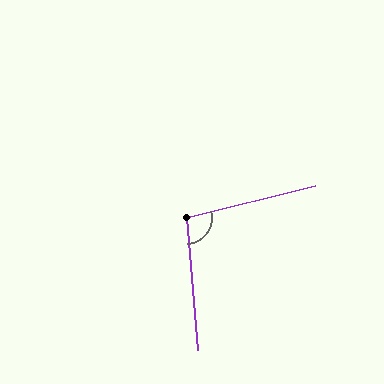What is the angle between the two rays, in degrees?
Approximately 100 degrees.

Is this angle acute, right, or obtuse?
It is obtuse.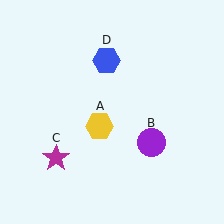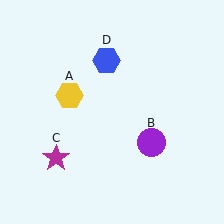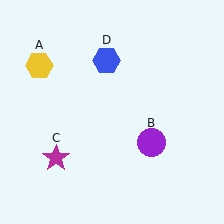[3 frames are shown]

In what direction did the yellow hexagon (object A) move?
The yellow hexagon (object A) moved up and to the left.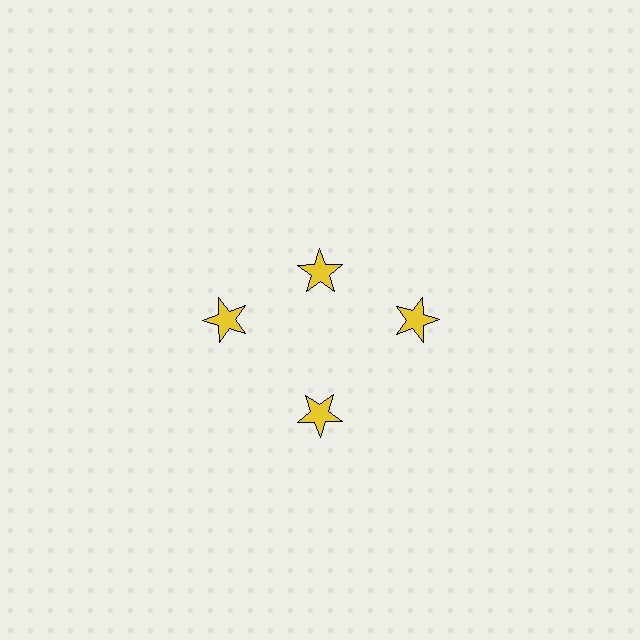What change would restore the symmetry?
The symmetry would be restored by moving it outward, back onto the ring so that all 4 stars sit at equal angles and equal distance from the center.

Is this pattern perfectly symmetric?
No. The 4 yellow stars are arranged in a ring, but one element near the 12 o'clock position is pulled inward toward the center, breaking the 4-fold rotational symmetry.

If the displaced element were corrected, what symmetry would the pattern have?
It would have 4-fold rotational symmetry — the pattern would map onto itself every 90 degrees.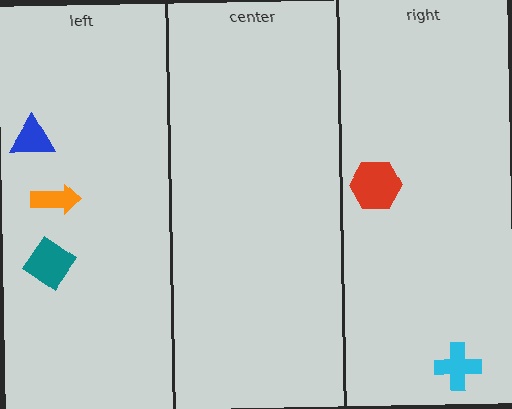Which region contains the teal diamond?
The left region.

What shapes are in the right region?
The cyan cross, the red hexagon.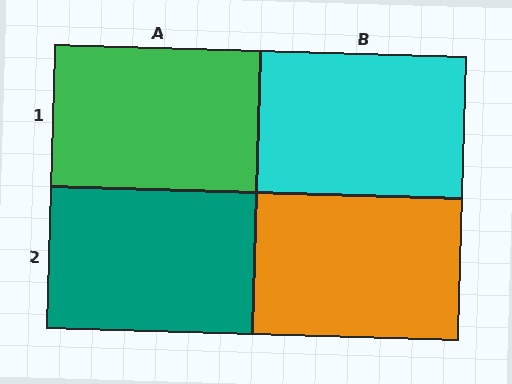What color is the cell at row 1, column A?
Green.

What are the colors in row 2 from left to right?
Teal, orange.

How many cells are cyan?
1 cell is cyan.